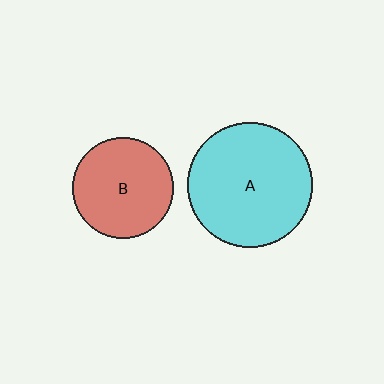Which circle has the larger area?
Circle A (cyan).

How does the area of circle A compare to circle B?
Approximately 1.5 times.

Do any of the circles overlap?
No, none of the circles overlap.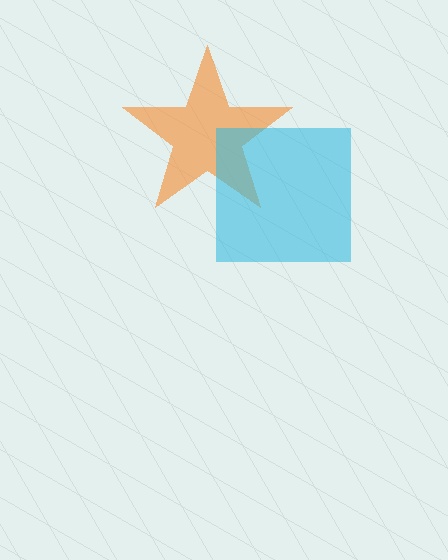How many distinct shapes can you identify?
There are 2 distinct shapes: an orange star, a cyan square.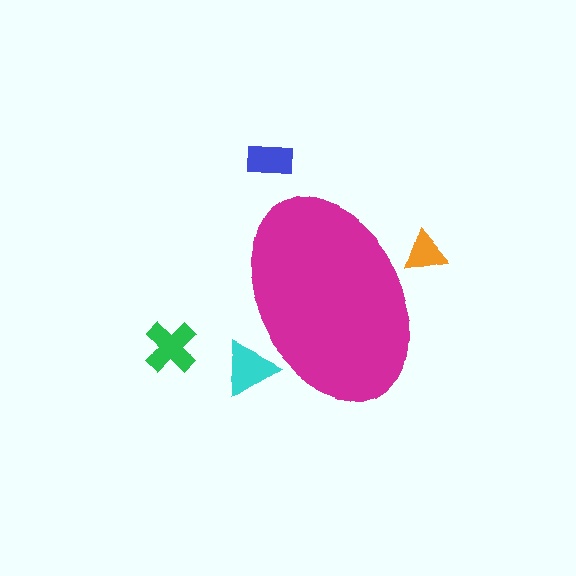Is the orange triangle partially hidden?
Yes, the orange triangle is partially hidden behind the magenta ellipse.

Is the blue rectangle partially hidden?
No, the blue rectangle is fully visible.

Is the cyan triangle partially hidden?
Yes, the cyan triangle is partially hidden behind the magenta ellipse.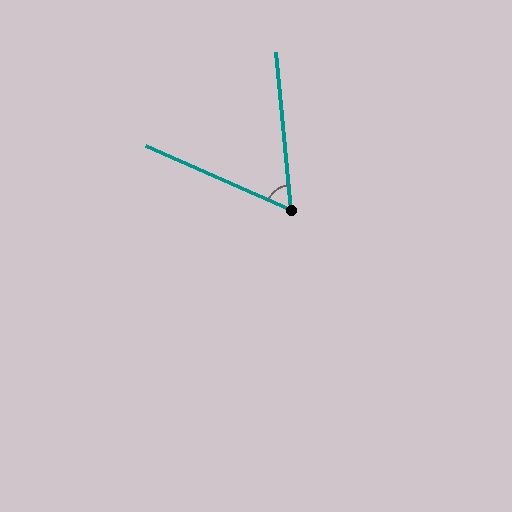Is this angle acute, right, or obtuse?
It is acute.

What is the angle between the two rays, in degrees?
Approximately 60 degrees.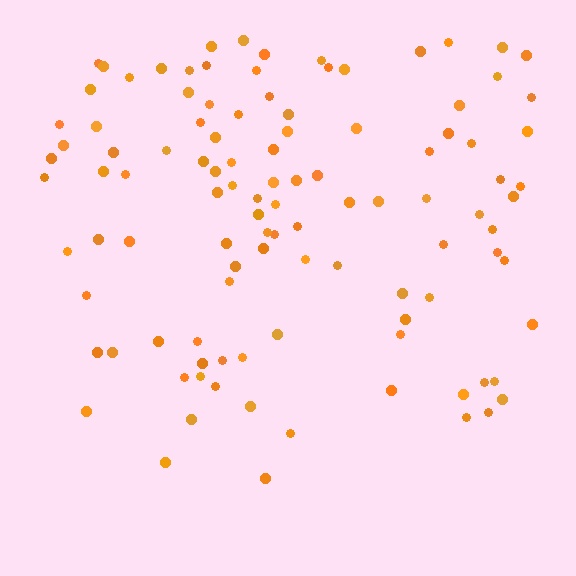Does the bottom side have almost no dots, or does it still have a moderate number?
Still a moderate number, just noticeably fewer than the top.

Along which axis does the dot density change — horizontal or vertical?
Vertical.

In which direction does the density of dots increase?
From bottom to top, with the top side densest.